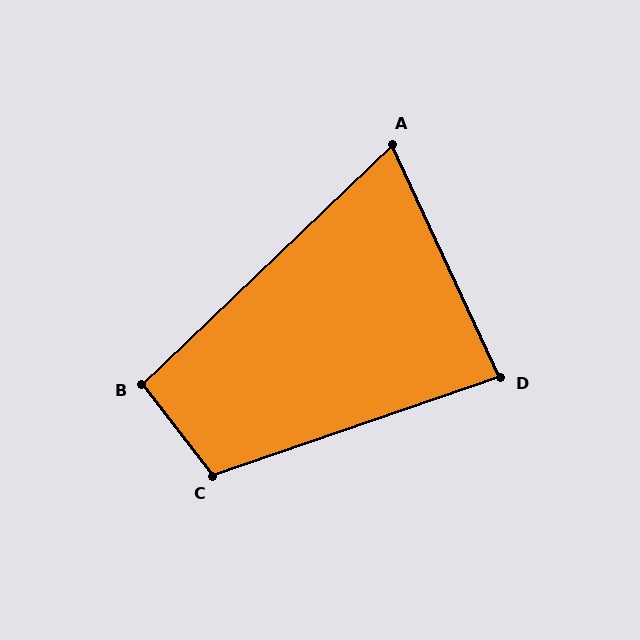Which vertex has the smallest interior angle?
A, at approximately 71 degrees.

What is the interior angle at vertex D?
Approximately 84 degrees (acute).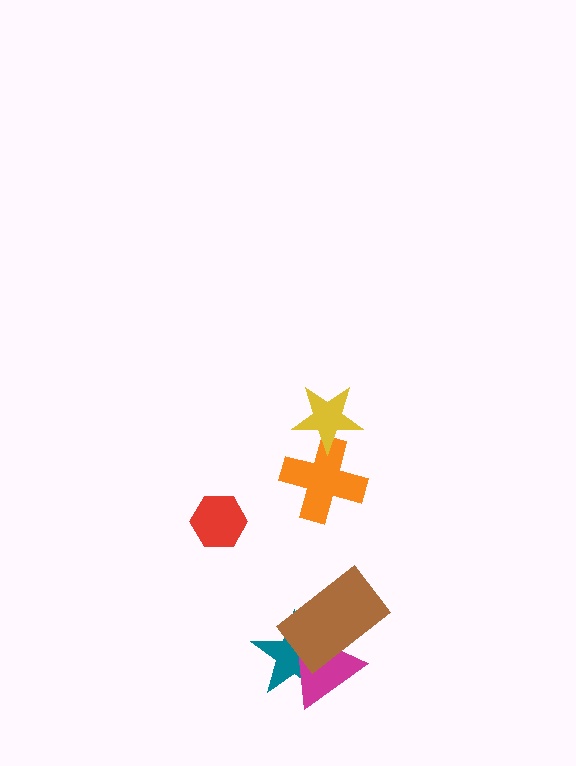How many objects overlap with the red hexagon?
0 objects overlap with the red hexagon.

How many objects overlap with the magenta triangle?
2 objects overlap with the magenta triangle.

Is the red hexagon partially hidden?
No, no other shape covers it.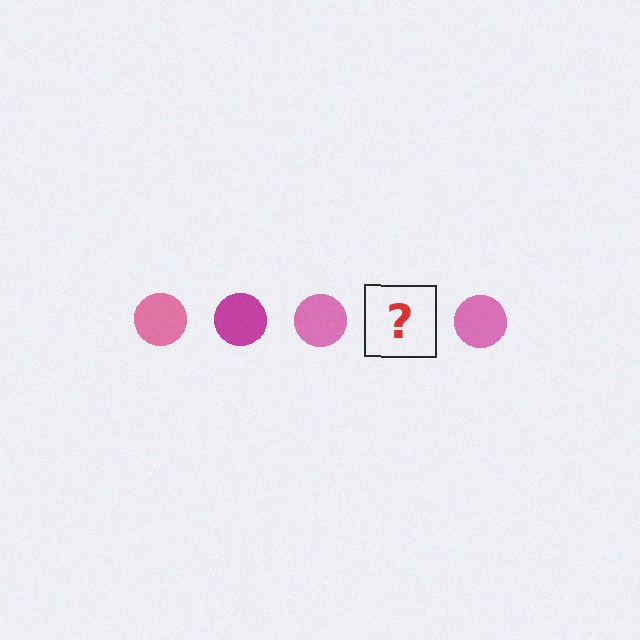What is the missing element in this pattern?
The missing element is a magenta circle.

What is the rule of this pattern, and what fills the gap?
The rule is that the pattern cycles through pink, magenta circles. The gap should be filled with a magenta circle.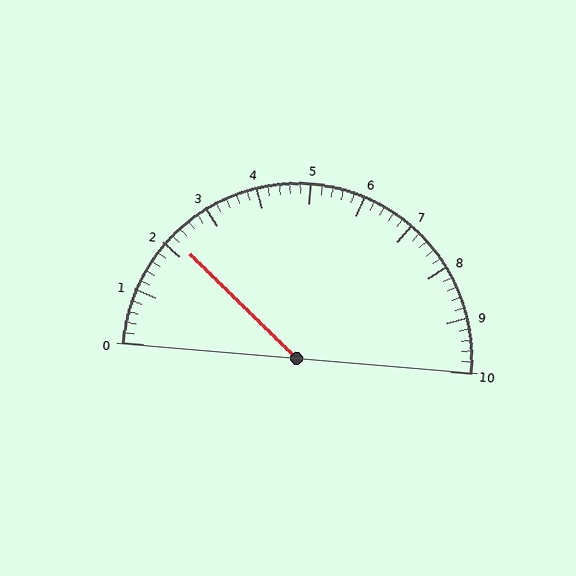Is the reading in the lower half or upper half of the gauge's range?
The reading is in the lower half of the range (0 to 10).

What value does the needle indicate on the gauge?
The needle indicates approximately 2.2.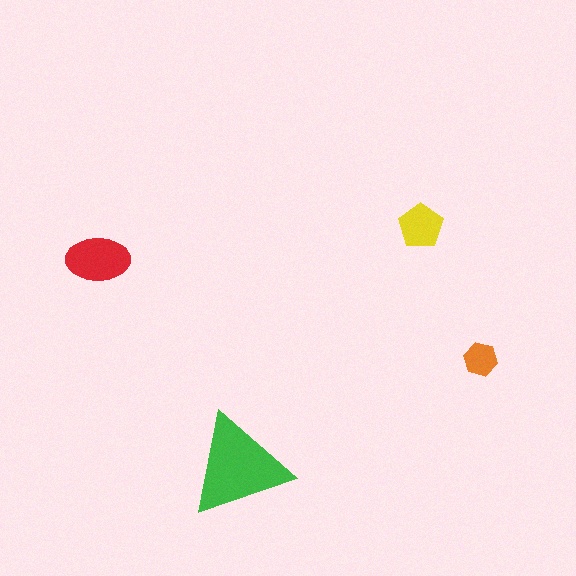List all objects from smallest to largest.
The orange hexagon, the yellow pentagon, the red ellipse, the green triangle.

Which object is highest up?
The yellow pentagon is topmost.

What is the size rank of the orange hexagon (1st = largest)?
4th.